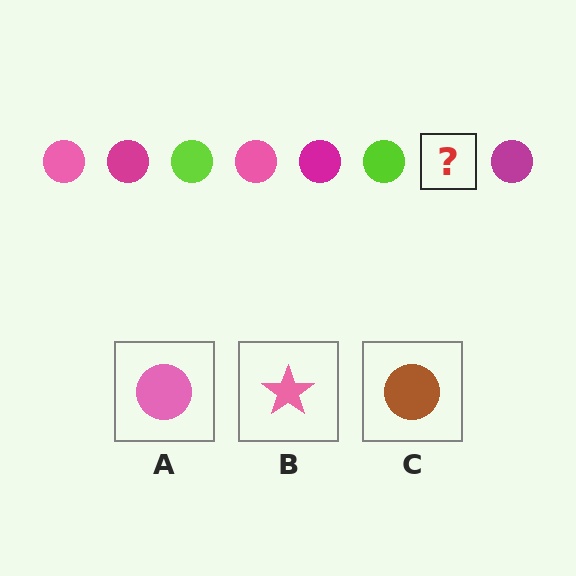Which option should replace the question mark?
Option A.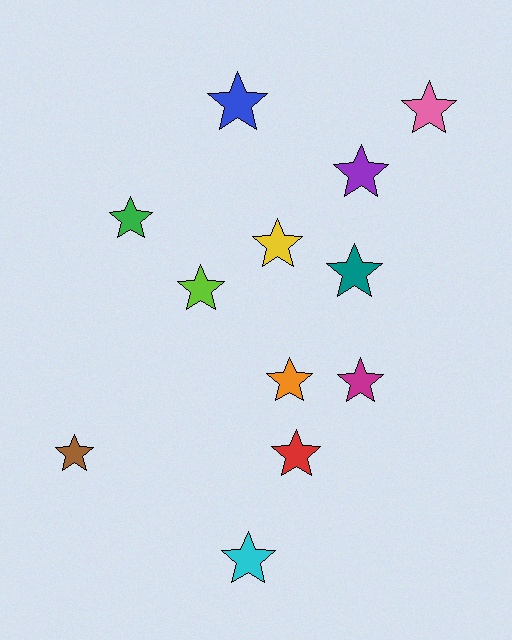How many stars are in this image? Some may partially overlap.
There are 12 stars.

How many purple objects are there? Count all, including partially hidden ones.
There is 1 purple object.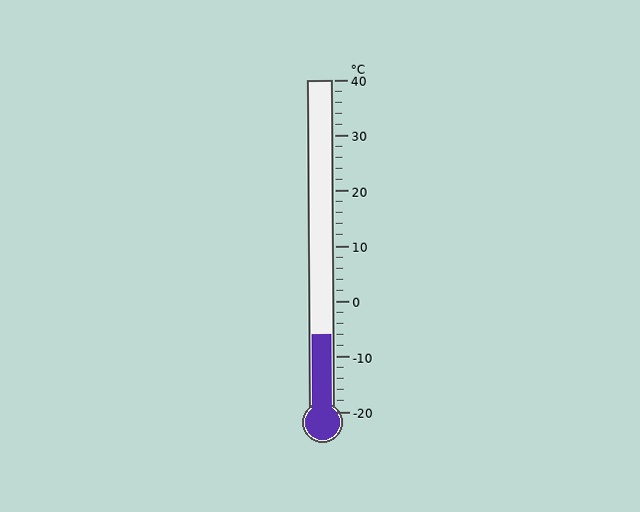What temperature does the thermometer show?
The thermometer shows approximately -6°C.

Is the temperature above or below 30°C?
The temperature is below 30°C.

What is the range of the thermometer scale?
The thermometer scale ranges from -20°C to 40°C.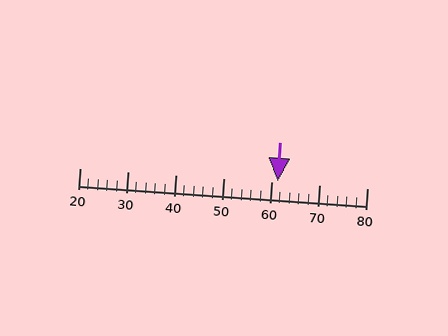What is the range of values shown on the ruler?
The ruler shows values from 20 to 80.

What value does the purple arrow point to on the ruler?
The purple arrow points to approximately 61.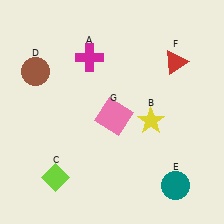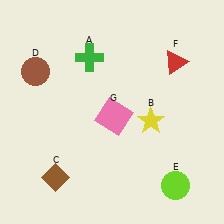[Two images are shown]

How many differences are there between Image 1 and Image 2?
There are 3 differences between the two images.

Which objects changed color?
A changed from magenta to green. C changed from lime to brown. E changed from teal to lime.